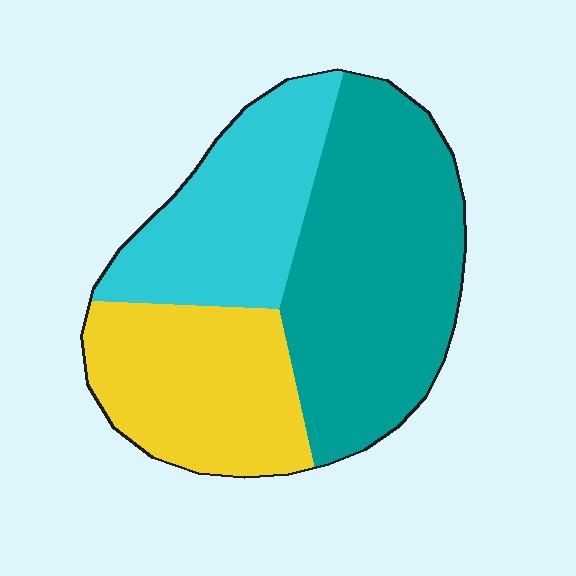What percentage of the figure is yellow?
Yellow takes up between a quarter and a half of the figure.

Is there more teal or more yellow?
Teal.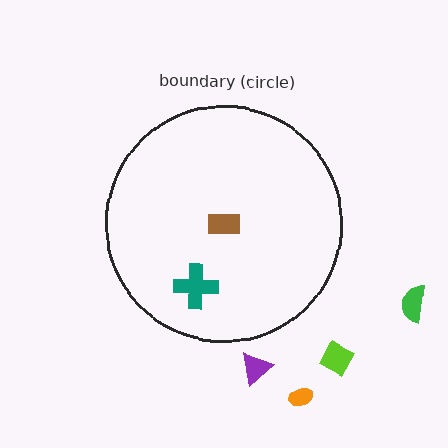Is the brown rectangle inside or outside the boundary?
Inside.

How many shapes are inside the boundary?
2 inside, 4 outside.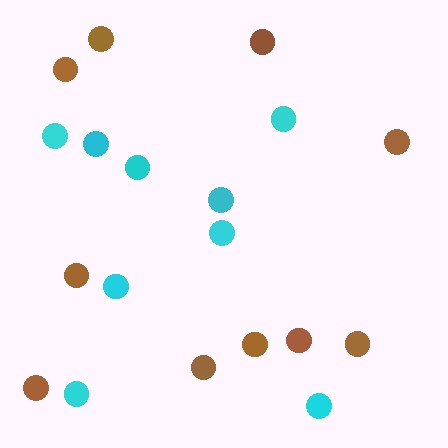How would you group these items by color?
There are 2 groups: one group of brown circles (10) and one group of cyan circles (9).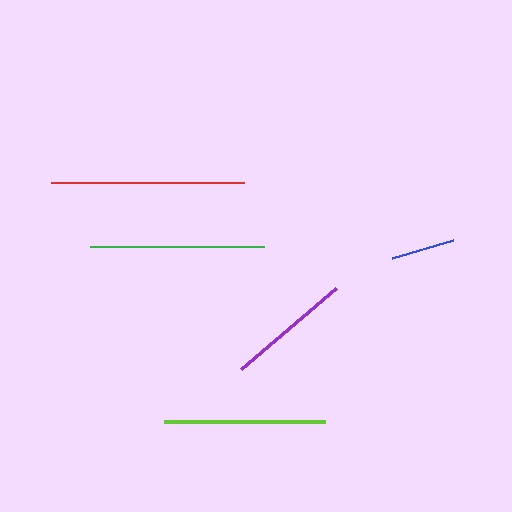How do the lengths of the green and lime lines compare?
The green and lime lines are approximately the same length.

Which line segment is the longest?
The red line is the longest at approximately 193 pixels.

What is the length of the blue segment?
The blue segment is approximately 64 pixels long.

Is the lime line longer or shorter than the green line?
The green line is longer than the lime line.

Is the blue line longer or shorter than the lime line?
The lime line is longer than the blue line.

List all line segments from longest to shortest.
From longest to shortest: red, green, lime, purple, blue.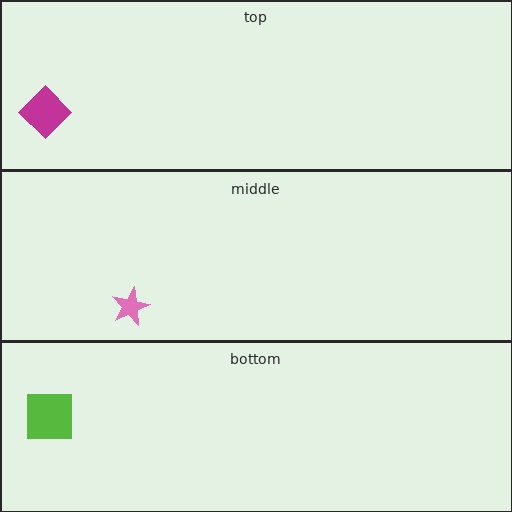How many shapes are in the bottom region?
1.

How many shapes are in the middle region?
1.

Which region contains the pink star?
The middle region.